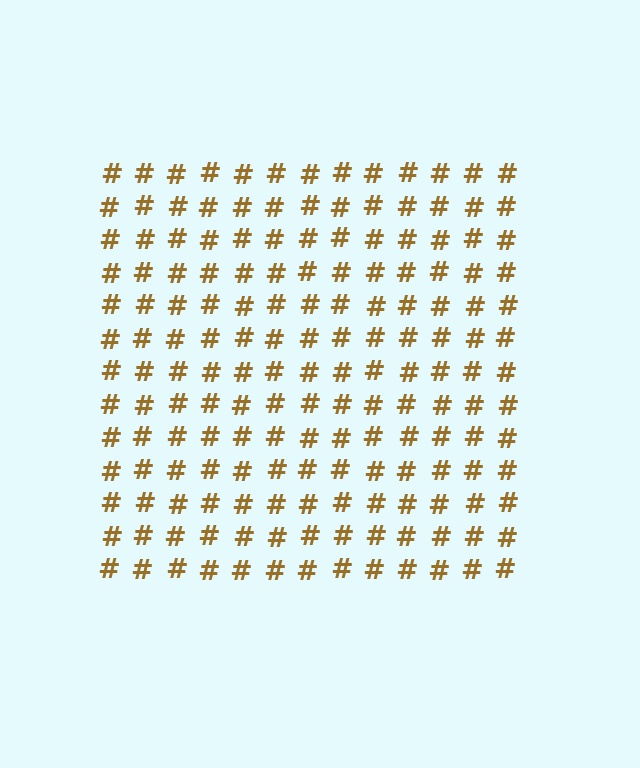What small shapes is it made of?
It is made of small hash symbols.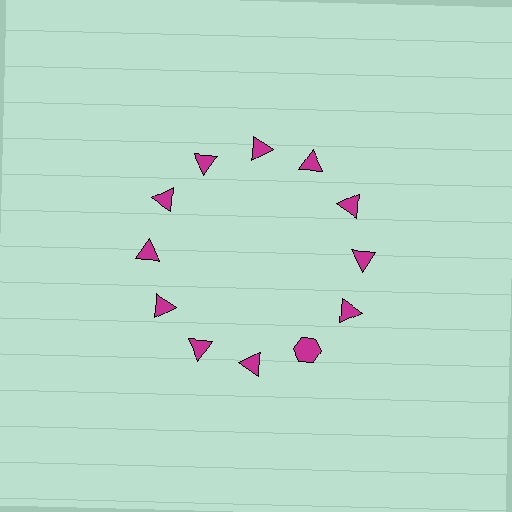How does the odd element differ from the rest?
It has a different shape: hexagon instead of triangle.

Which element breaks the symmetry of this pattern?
The magenta hexagon at roughly the 5 o'clock position breaks the symmetry. All other shapes are magenta triangles.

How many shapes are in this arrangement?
There are 12 shapes arranged in a ring pattern.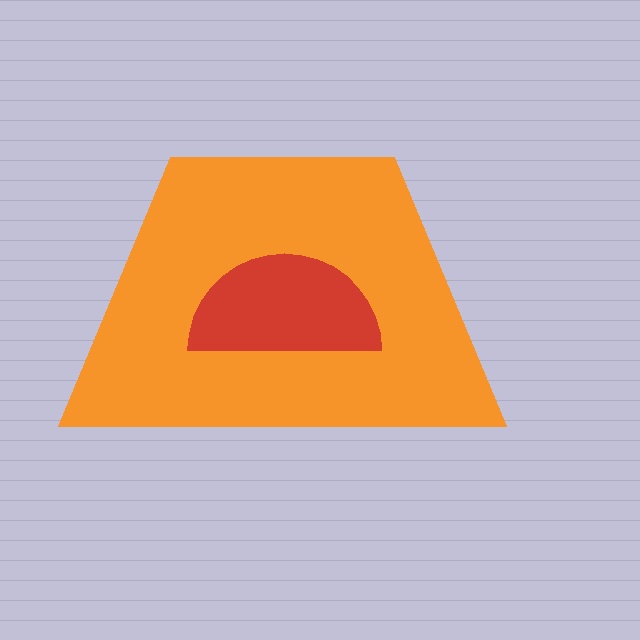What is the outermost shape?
The orange trapezoid.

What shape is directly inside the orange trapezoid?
The red semicircle.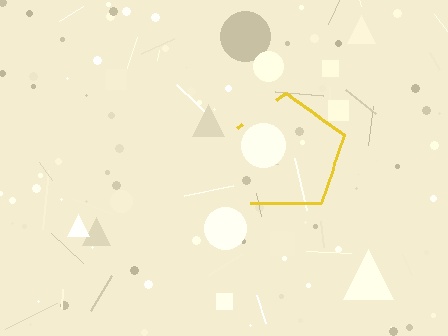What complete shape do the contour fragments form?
The contour fragments form a pentagon.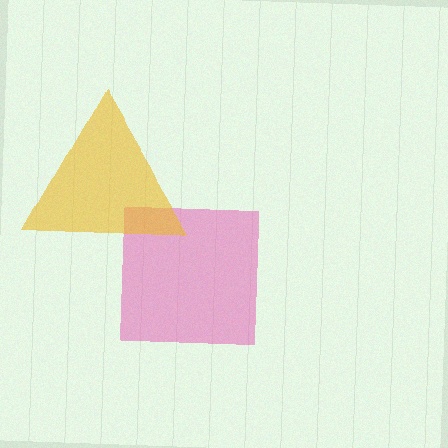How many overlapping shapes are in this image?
There are 2 overlapping shapes in the image.